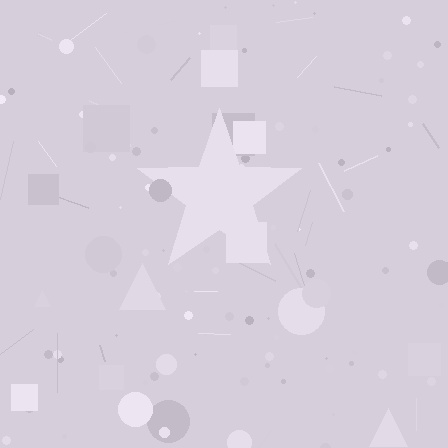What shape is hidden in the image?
A star is hidden in the image.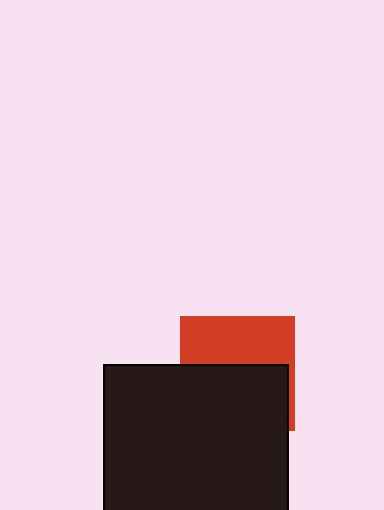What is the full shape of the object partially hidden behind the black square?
The partially hidden object is a red square.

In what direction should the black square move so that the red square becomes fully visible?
The black square should move down. That is the shortest direction to clear the overlap and leave the red square fully visible.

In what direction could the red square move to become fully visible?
The red square could move up. That would shift it out from behind the black square entirely.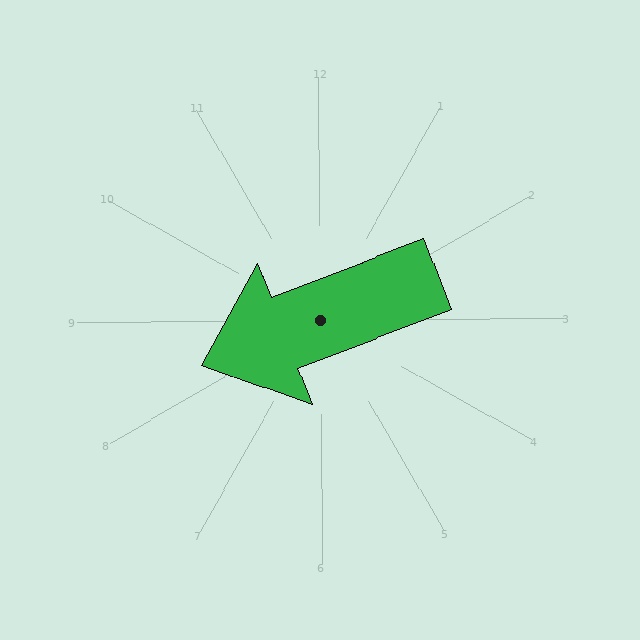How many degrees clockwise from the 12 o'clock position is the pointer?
Approximately 249 degrees.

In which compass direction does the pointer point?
West.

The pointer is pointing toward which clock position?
Roughly 8 o'clock.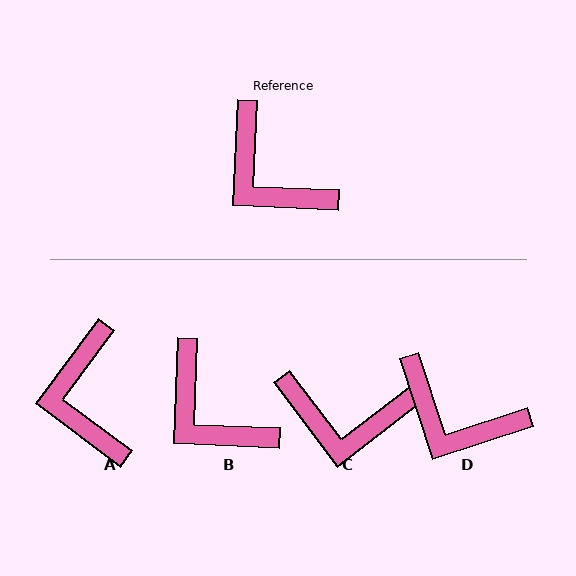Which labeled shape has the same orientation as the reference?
B.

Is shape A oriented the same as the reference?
No, it is off by about 34 degrees.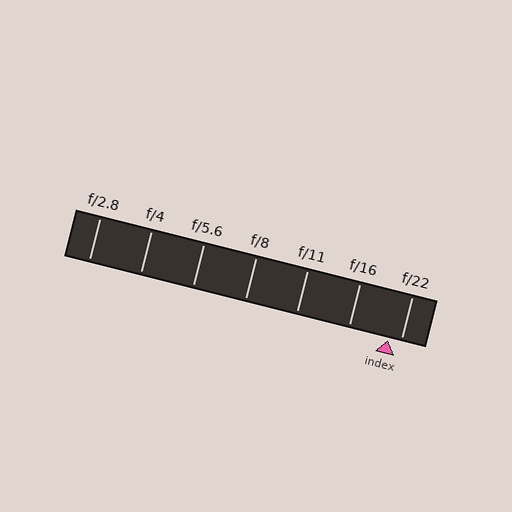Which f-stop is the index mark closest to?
The index mark is closest to f/22.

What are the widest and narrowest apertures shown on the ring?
The widest aperture shown is f/2.8 and the narrowest is f/22.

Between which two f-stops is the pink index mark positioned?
The index mark is between f/16 and f/22.